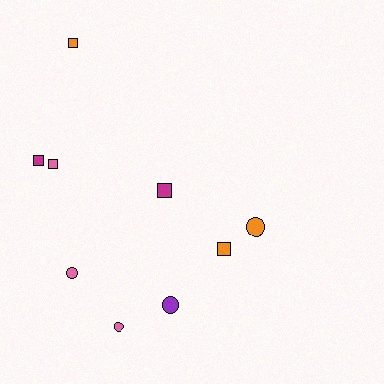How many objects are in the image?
There are 9 objects.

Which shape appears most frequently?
Square, with 5 objects.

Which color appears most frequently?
Orange, with 3 objects.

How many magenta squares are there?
There are 2 magenta squares.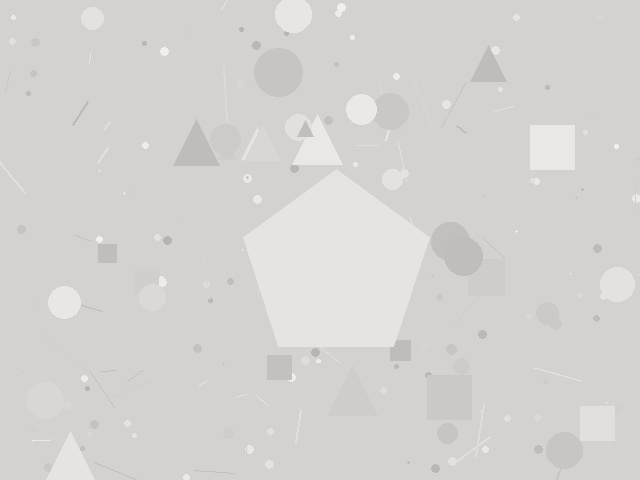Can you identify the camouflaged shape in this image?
The camouflaged shape is a pentagon.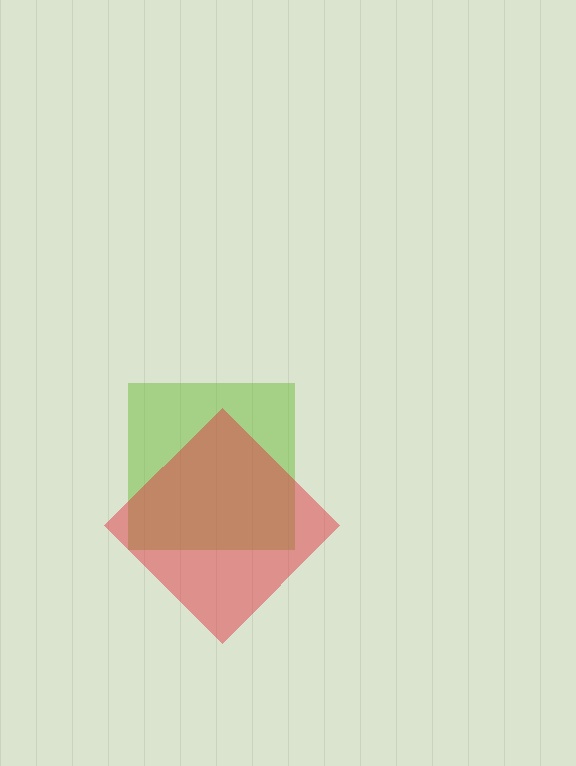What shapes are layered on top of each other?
The layered shapes are: a lime square, a red diamond.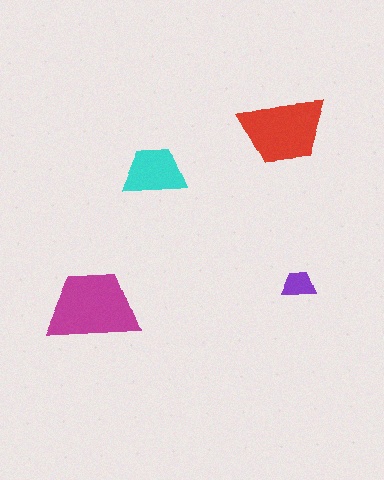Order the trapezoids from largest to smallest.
the magenta one, the red one, the cyan one, the purple one.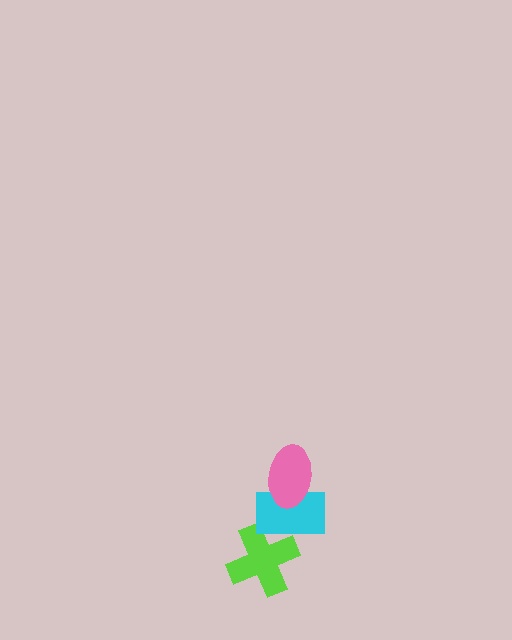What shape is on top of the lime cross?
The cyan rectangle is on top of the lime cross.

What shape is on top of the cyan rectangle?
The pink ellipse is on top of the cyan rectangle.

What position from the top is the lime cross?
The lime cross is 3rd from the top.